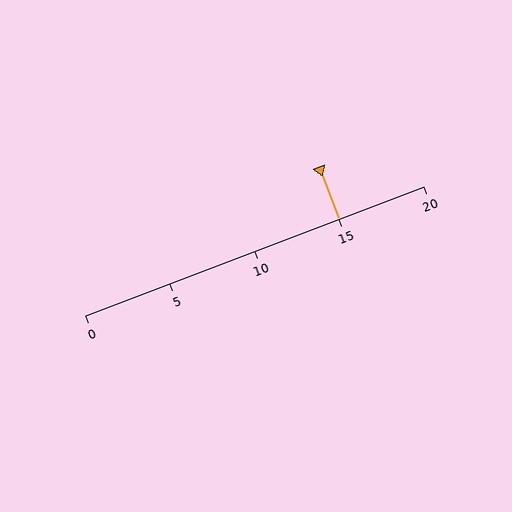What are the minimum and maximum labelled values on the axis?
The axis runs from 0 to 20.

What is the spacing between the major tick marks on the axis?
The major ticks are spaced 5 apart.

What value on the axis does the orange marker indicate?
The marker indicates approximately 15.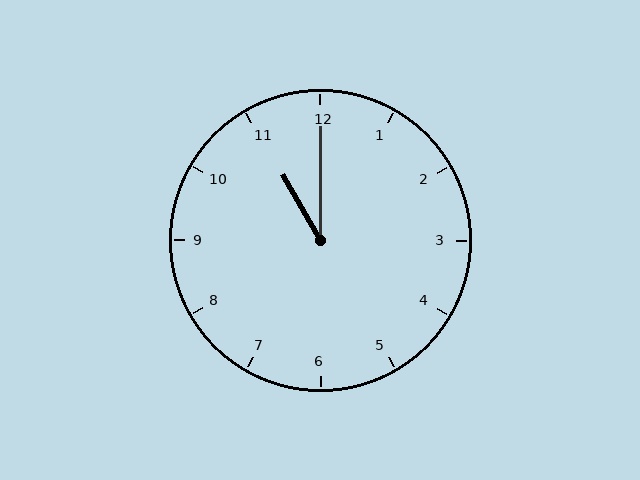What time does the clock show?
11:00.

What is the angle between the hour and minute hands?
Approximately 30 degrees.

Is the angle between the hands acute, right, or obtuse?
It is acute.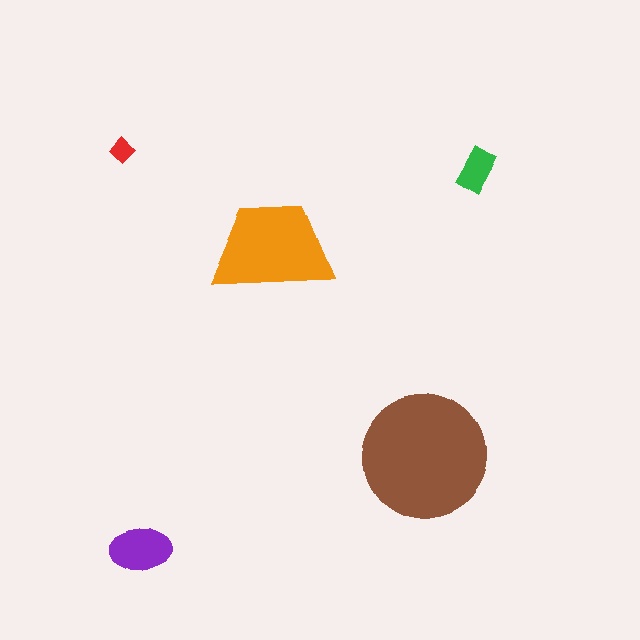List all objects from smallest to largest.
The red diamond, the green rectangle, the purple ellipse, the orange trapezoid, the brown circle.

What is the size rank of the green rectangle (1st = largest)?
4th.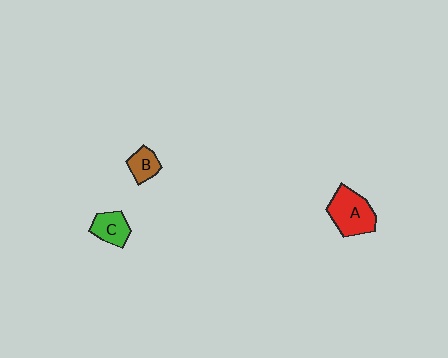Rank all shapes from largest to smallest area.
From largest to smallest: A (red), C (green), B (brown).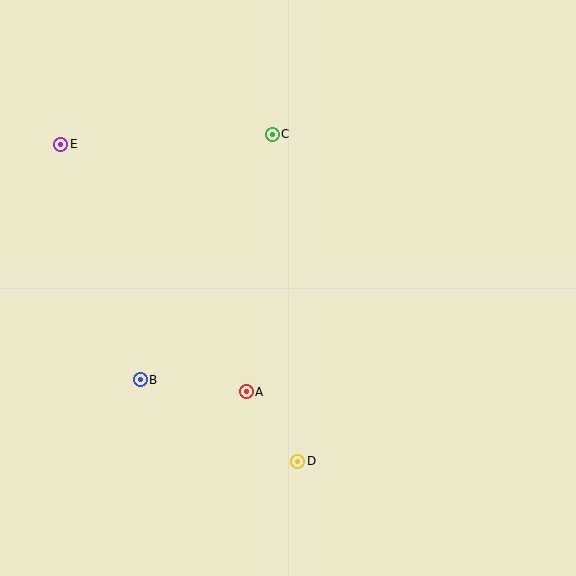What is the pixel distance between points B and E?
The distance between B and E is 249 pixels.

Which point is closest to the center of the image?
Point A at (246, 392) is closest to the center.